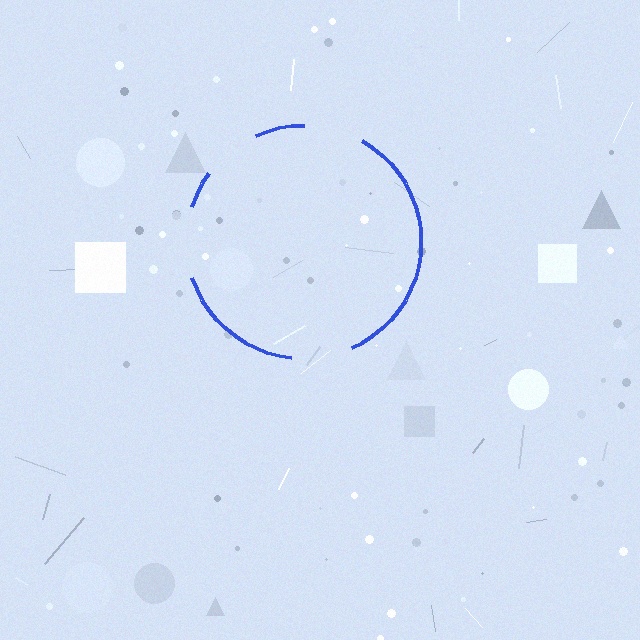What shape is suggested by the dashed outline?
The dashed outline suggests a circle.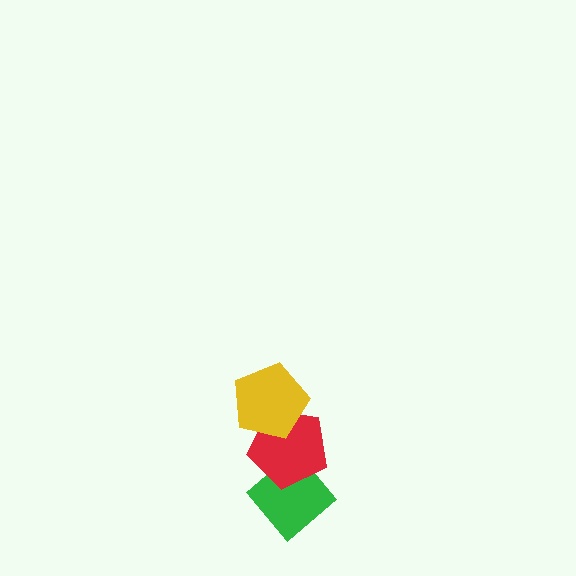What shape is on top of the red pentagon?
The yellow pentagon is on top of the red pentagon.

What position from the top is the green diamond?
The green diamond is 3rd from the top.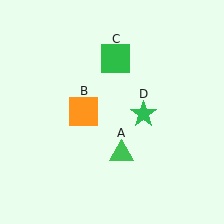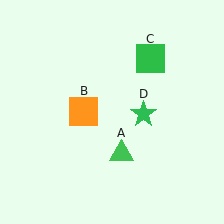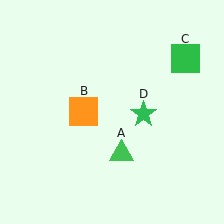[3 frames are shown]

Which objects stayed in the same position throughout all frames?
Green triangle (object A) and orange square (object B) and green star (object D) remained stationary.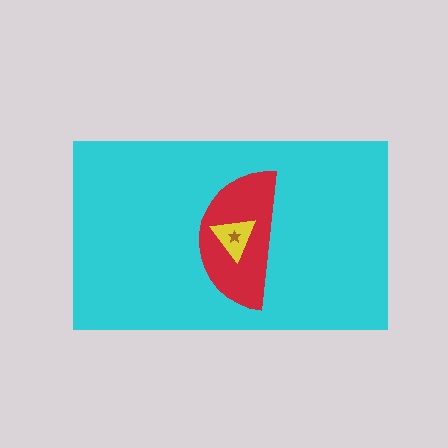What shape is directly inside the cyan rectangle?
The red semicircle.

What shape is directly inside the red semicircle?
The yellow triangle.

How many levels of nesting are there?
4.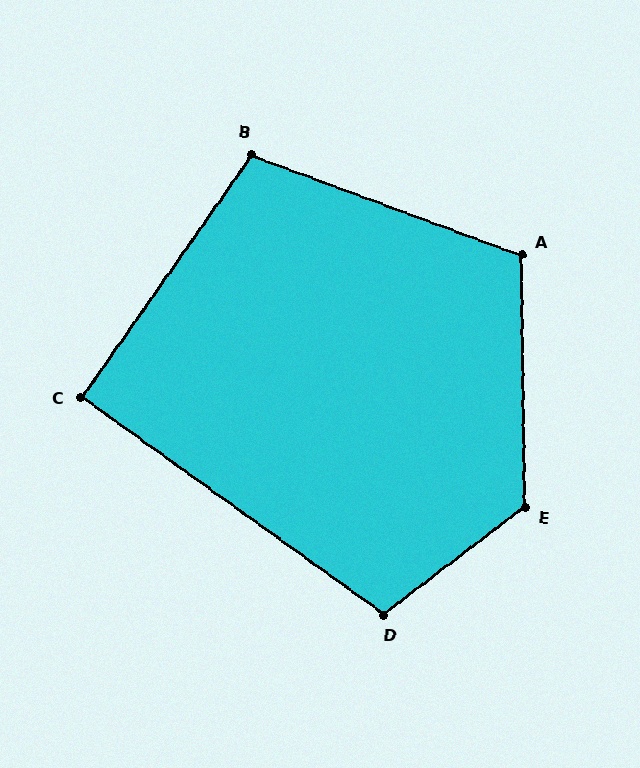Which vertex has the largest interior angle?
E, at approximately 126 degrees.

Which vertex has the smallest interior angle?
C, at approximately 91 degrees.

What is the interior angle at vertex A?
Approximately 111 degrees (obtuse).